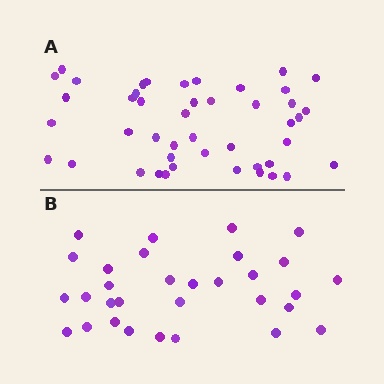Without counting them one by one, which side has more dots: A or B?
Region A (the top region) has more dots.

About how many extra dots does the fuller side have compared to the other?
Region A has approximately 15 more dots than region B.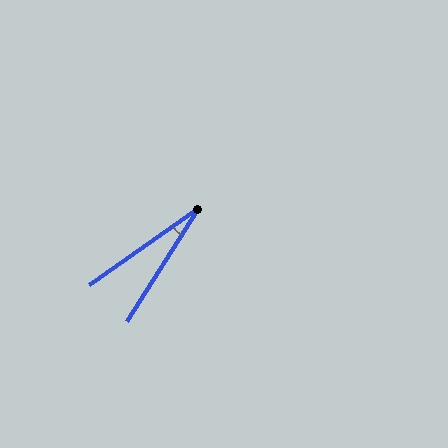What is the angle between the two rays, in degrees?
Approximately 23 degrees.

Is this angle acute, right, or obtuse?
It is acute.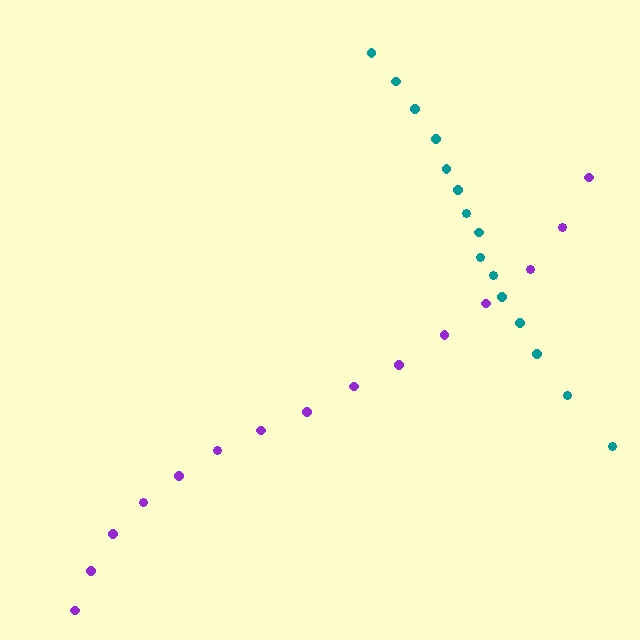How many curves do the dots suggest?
There are 2 distinct paths.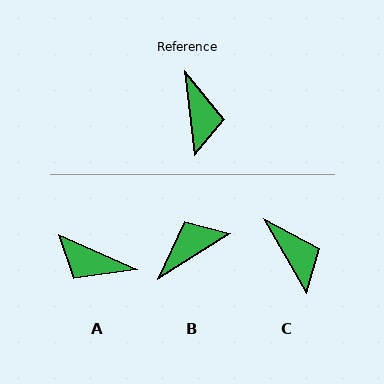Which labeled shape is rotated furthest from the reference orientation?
A, about 121 degrees away.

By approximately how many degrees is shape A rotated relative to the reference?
Approximately 121 degrees clockwise.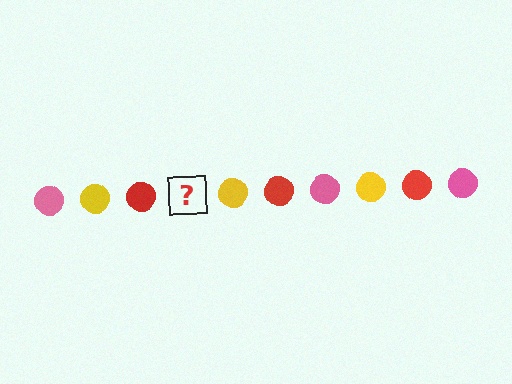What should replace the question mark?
The question mark should be replaced with a pink circle.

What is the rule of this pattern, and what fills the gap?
The rule is that the pattern cycles through pink, yellow, red circles. The gap should be filled with a pink circle.